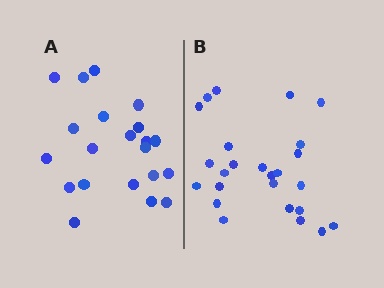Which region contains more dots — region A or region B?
Region B (the right region) has more dots.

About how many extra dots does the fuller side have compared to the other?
Region B has about 4 more dots than region A.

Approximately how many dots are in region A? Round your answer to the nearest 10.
About 20 dots. (The exact count is 21, which rounds to 20.)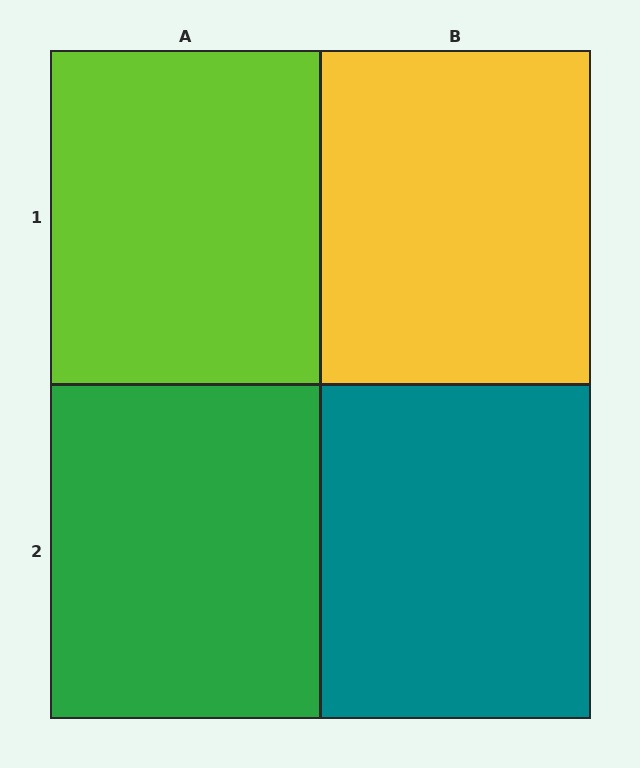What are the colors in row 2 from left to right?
Green, teal.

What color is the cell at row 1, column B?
Yellow.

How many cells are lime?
1 cell is lime.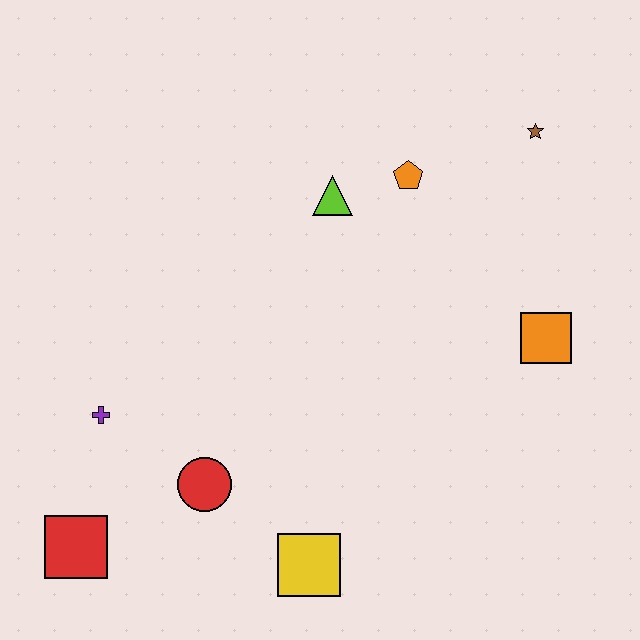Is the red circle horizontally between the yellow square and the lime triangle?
No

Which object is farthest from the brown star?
The red square is farthest from the brown star.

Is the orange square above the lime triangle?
No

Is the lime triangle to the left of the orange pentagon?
Yes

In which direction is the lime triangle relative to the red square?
The lime triangle is above the red square.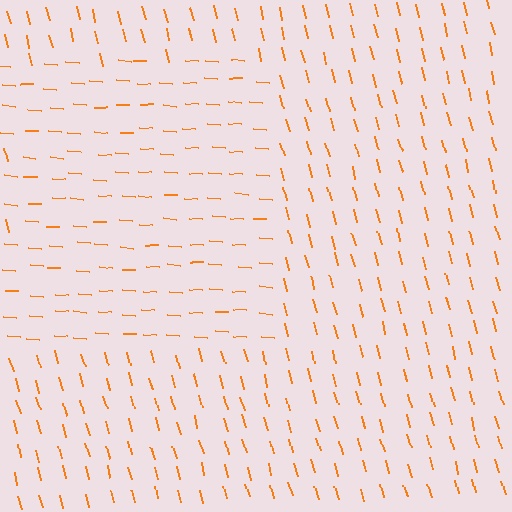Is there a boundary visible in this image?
Yes, there is a texture boundary formed by a change in line orientation.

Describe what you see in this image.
The image is filled with small orange line segments. A rectangle region in the image has lines oriented differently from the surrounding lines, creating a visible texture boundary.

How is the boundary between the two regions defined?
The boundary is defined purely by a change in line orientation (approximately 72 degrees difference). All lines are the same color and thickness.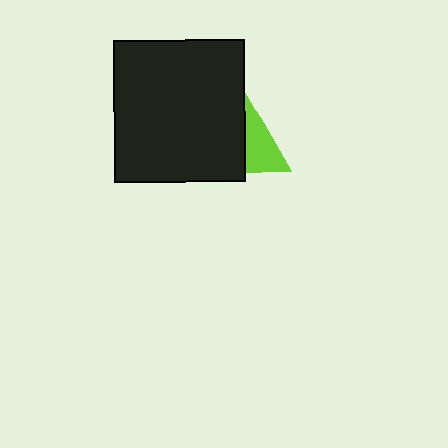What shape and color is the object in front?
The object in front is a black rectangle.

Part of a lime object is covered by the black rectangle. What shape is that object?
It is a triangle.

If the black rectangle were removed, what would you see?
You would see the complete lime triangle.